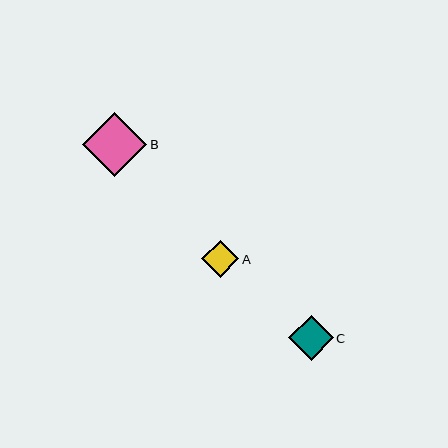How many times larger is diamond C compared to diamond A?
Diamond C is approximately 1.2 times the size of diamond A.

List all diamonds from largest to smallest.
From largest to smallest: B, C, A.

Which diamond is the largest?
Diamond B is the largest with a size of approximately 64 pixels.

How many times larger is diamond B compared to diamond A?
Diamond B is approximately 1.7 times the size of diamond A.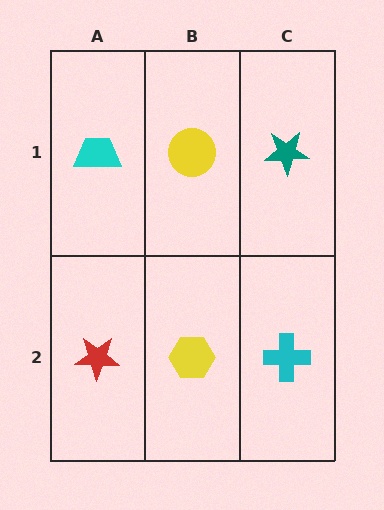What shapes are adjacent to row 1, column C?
A cyan cross (row 2, column C), a yellow circle (row 1, column B).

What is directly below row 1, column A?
A red star.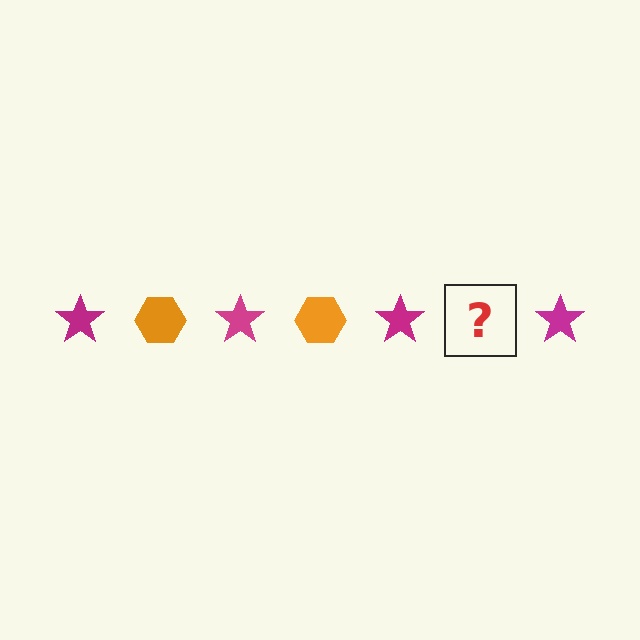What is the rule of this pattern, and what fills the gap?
The rule is that the pattern alternates between magenta star and orange hexagon. The gap should be filled with an orange hexagon.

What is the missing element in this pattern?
The missing element is an orange hexagon.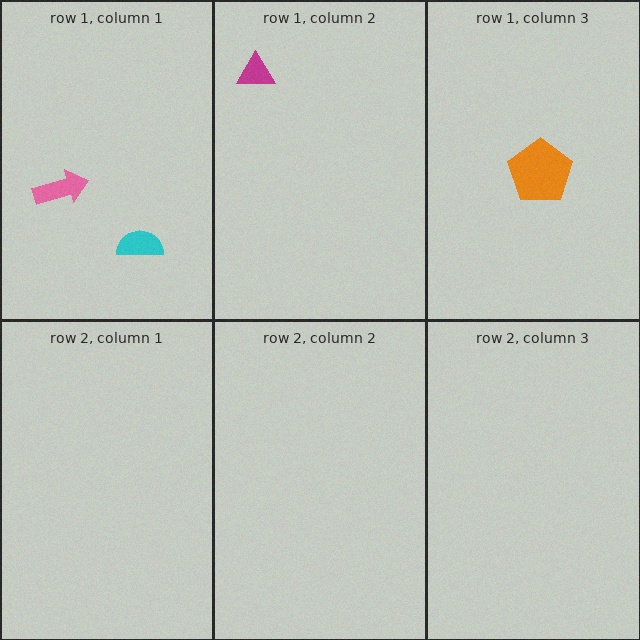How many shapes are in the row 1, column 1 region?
2.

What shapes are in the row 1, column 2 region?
The magenta triangle.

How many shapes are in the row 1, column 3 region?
1.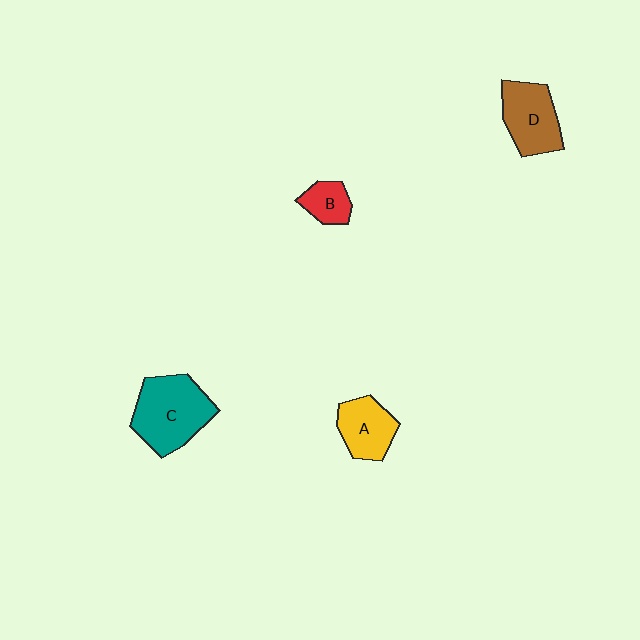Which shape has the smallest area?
Shape B (red).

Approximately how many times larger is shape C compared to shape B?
Approximately 2.7 times.